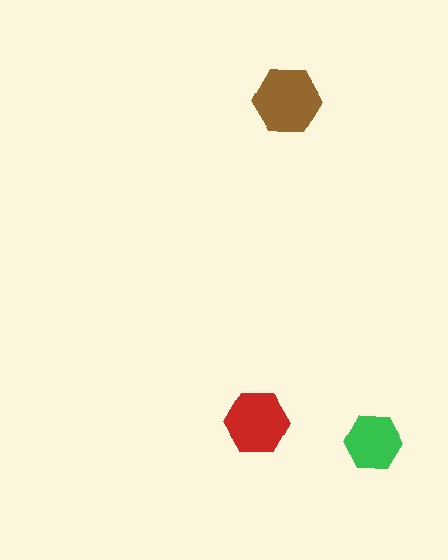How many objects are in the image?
There are 3 objects in the image.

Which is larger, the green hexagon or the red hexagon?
The red one.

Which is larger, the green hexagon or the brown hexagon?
The brown one.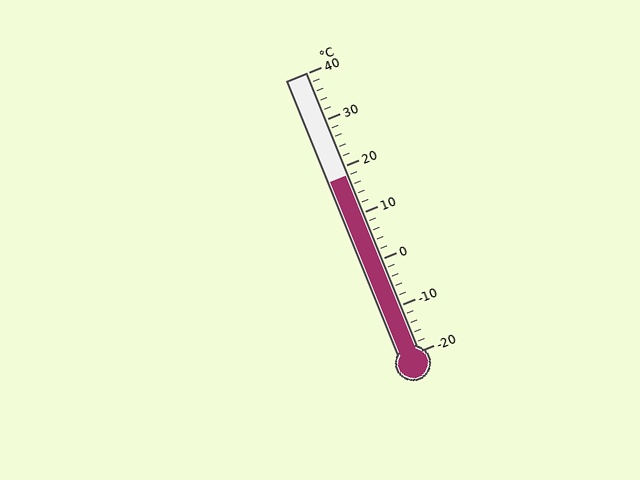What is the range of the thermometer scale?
The thermometer scale ranges from -20°C to 40°C.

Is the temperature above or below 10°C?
The temperature is above 10°C.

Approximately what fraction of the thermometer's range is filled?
The thermometer is filled to approximately 65% of its range.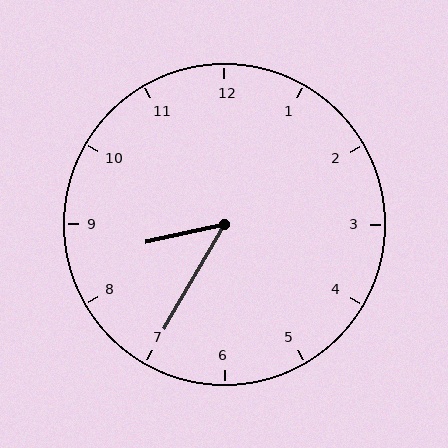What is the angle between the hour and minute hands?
Approximately 48 degrees.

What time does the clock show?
8:35.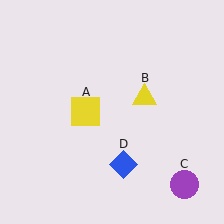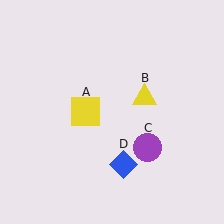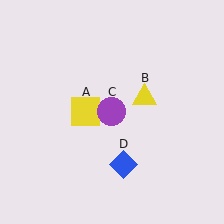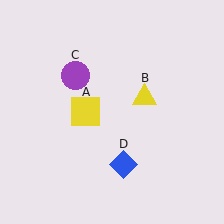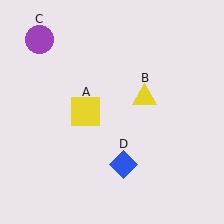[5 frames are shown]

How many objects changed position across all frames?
1 object changed position: purple circle (object C).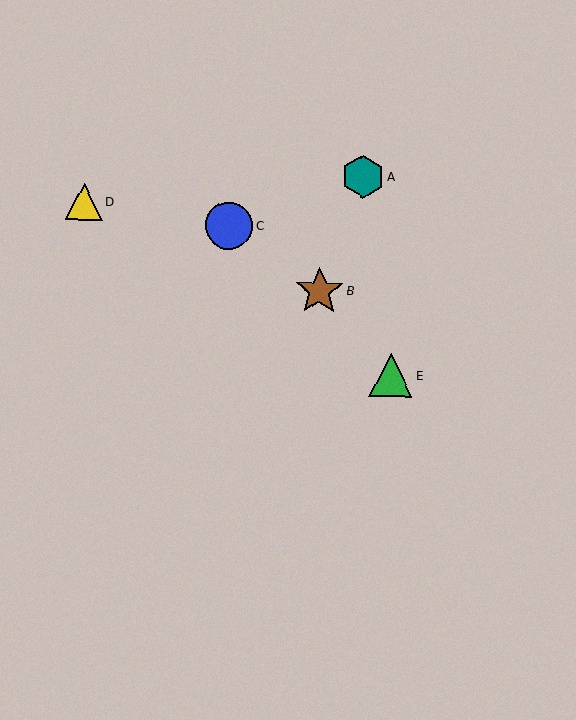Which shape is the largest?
The brown star (labeled B) is the largest.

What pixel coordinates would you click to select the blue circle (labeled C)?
Click at (229, 226) to select the blue circle C.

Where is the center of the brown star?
The center of the brown star is at (319, 291).